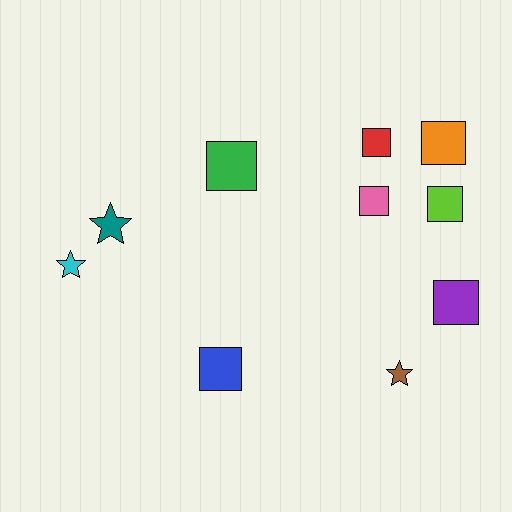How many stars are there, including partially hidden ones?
There are 3 stars.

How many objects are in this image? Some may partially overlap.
There are 10 objects.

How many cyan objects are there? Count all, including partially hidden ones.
There is 1 cyan object.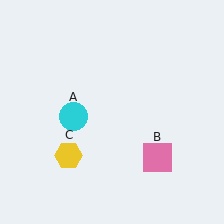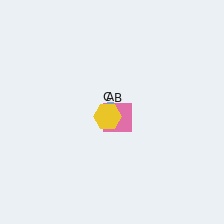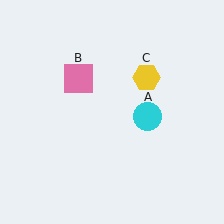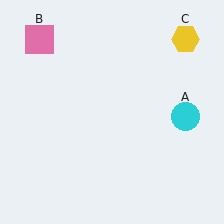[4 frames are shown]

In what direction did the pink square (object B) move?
The pink square (object B) moved up and to the left.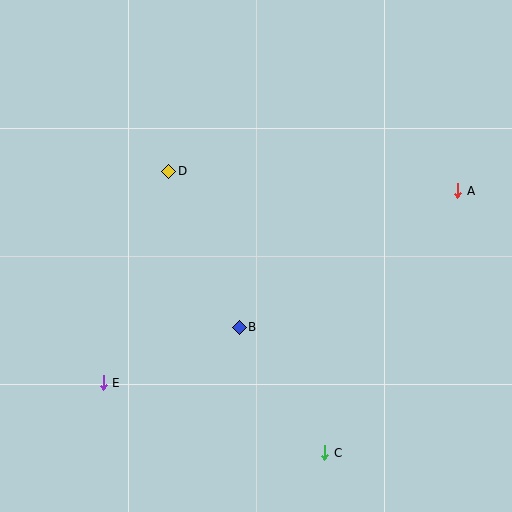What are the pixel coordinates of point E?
Point E is at (103, 383).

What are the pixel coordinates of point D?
Point D is at (169, 171).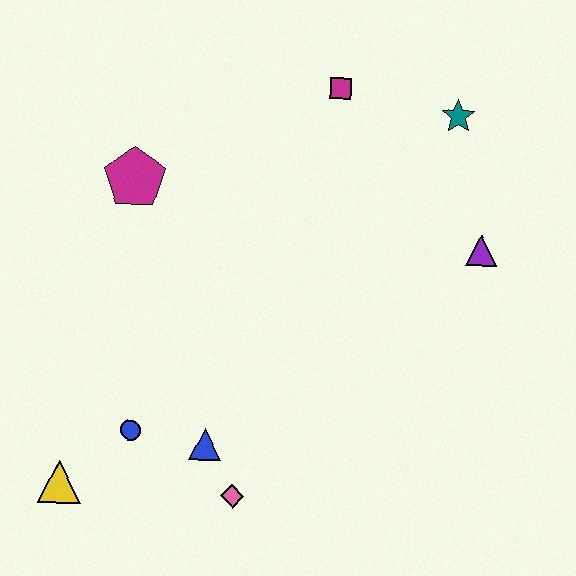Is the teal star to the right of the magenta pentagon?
Yes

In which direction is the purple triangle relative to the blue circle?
The purple triangle is to the right of the blue circle.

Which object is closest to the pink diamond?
The blue triangle is closest to the pink diamond.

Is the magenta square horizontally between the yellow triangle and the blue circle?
No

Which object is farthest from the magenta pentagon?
The purple triangle is farthest from the magenta pentagon.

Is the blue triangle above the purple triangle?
No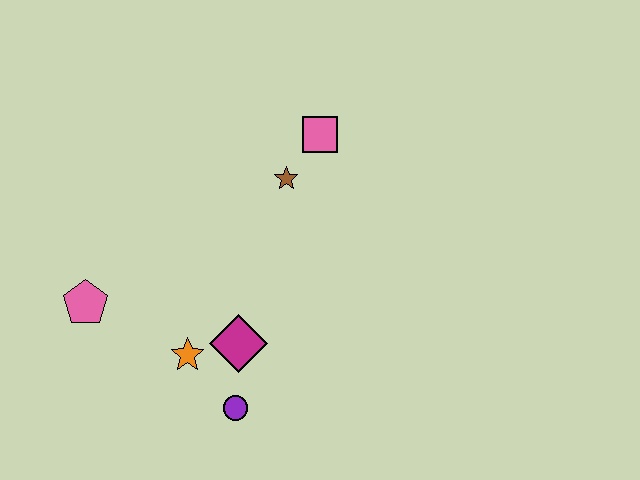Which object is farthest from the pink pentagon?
The pink square is farthest from the pink pentagon.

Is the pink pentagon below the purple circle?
No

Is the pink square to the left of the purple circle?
No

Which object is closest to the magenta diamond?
The orange star is closest to the magenta diamond.